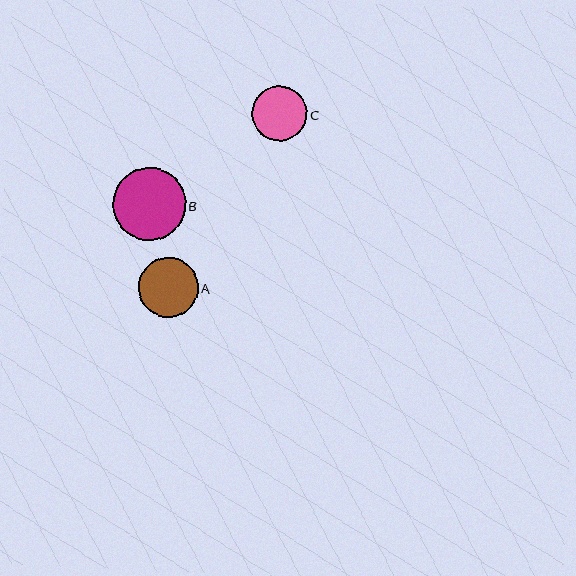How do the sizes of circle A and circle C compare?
Circle A and circle C are approximately the same size.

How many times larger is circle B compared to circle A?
Circle B is approximately 1.2 times the size of circle A.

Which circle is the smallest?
Circle C is the smallest with a size of approximately 55 pixels.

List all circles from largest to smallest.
From largest to smallest: B, A, C.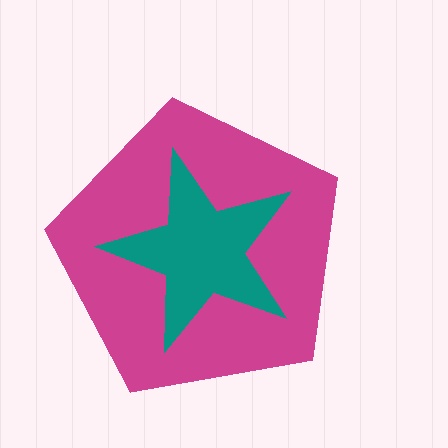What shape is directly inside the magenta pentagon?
The teal star.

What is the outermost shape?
The magenta pentagon.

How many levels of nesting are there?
2.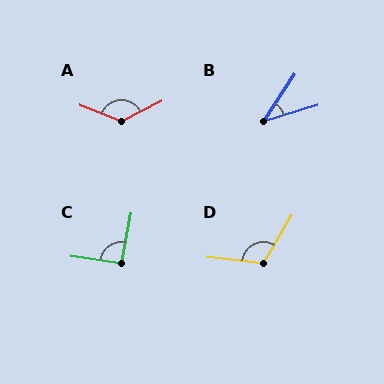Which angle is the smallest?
B, at approximately 40 degrees.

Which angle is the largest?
A, at approximately 132 degrees.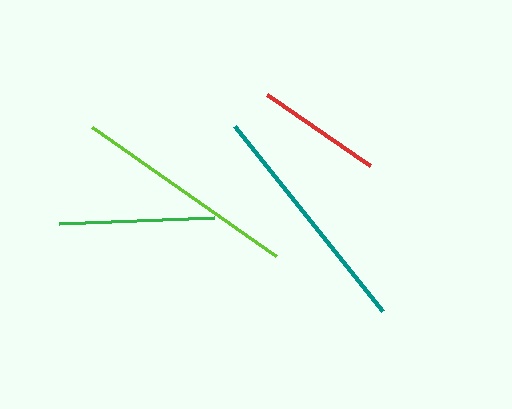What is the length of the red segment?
The red segment is approximately 126 pixels long.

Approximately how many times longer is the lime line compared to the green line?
The lime line is approximately 1.5 times the length of the green line.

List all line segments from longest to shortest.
From longest to shortest: teal, lime, green, red.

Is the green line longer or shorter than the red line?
The green line is longer than the red line.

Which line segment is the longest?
The teal line is the longest at approximately 237 pixels.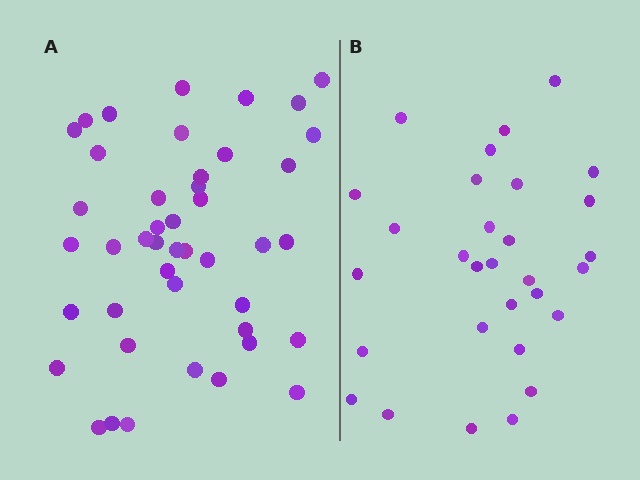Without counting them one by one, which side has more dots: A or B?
Region A (the left region) has more dots.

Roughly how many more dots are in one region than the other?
Region A has approximately 15 more dots than region B.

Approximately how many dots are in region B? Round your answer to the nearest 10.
About 30 dots.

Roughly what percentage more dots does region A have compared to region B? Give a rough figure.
About 45% more.